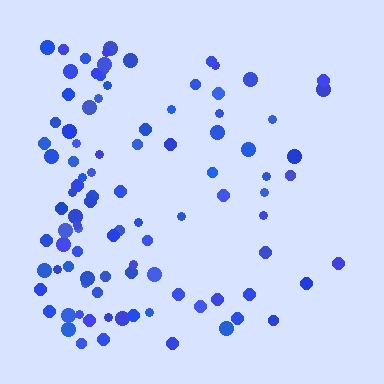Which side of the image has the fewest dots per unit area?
The right.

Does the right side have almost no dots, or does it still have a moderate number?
Still a moderate number, just noticeably fewer than the left.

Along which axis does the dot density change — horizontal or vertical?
Horizontal.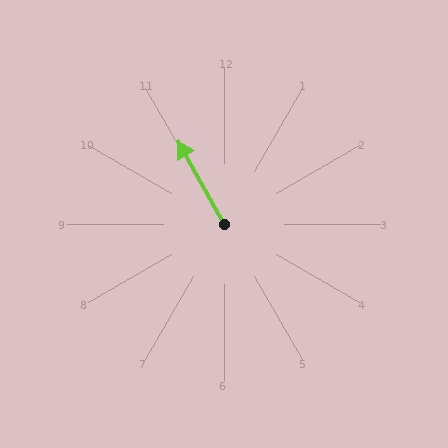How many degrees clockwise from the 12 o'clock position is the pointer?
Approximately 331 degrees.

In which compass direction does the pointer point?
Northwest.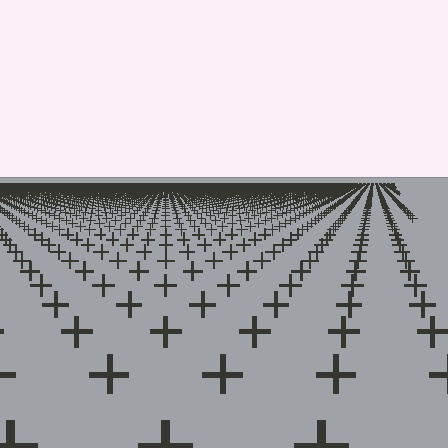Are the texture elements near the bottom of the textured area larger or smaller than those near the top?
Larger. Near the bottom, elements are closer to the viewer and appear at a bigger on-screen size.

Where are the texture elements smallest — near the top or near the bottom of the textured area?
Near the top.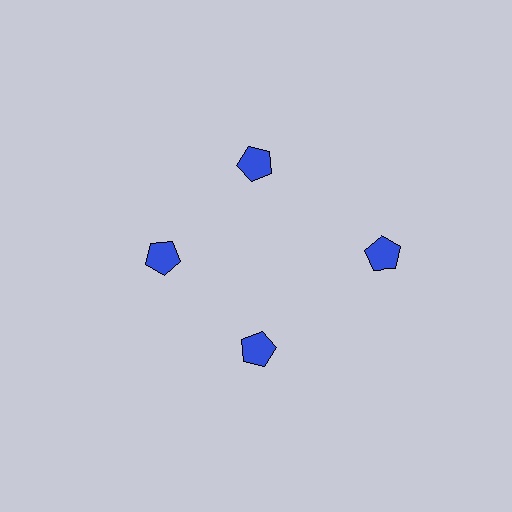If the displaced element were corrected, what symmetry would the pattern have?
It would have 4-fold rotational symmetry — the pattern would map onto itself every 90 degrees.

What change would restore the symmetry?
The symmetry would be restored by moving it inward, back onto the ring so that all 4 pentagons sit at equal angles and equal distance from the center.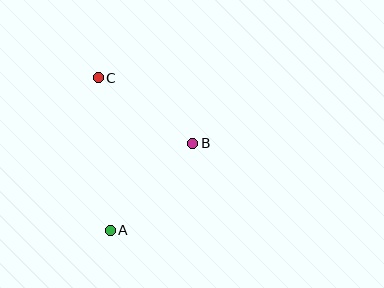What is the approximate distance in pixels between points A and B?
The distance between A and B is approximately 119 pixels.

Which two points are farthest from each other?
Points A and C are farthest from each other.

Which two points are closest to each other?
Points B and C are closest to each other.